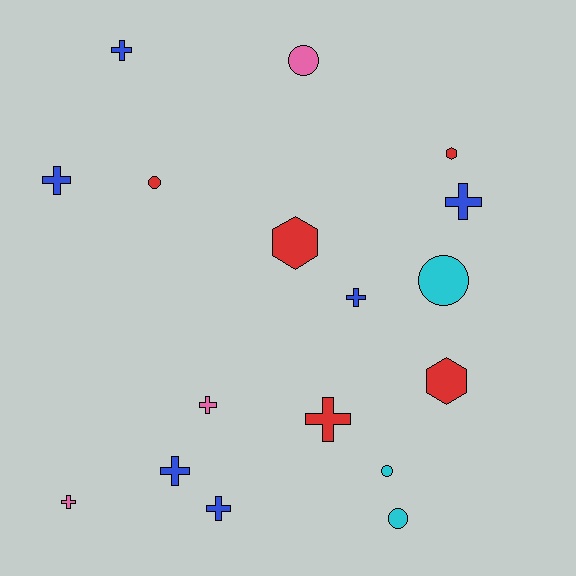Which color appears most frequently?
Blue, with 6 objects.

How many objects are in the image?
There are 17 objects.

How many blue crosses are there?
There are 6 blue crosses.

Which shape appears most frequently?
Cross, with 9 objects.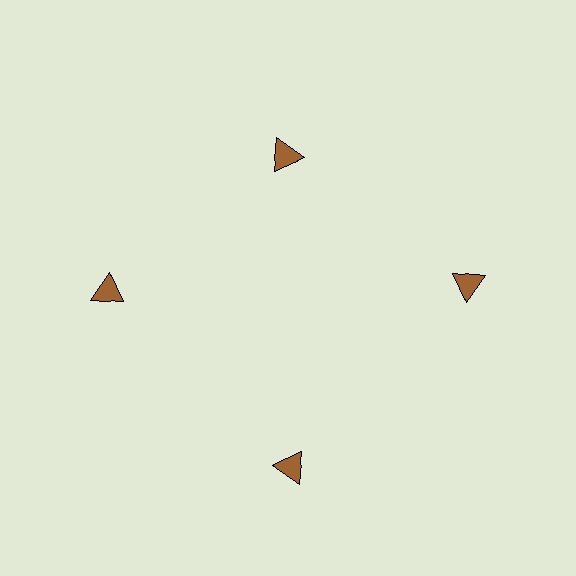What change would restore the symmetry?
The symmetry would be restored by moving it outward, back onto the ring so that all 4 triangles sit at equal angles and equal distance from the center.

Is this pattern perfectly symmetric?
No. The 4 brown triangles are arranged in a ring, but one element near the 12 o'clock position is pulled inward toward the center, breaking the 4-fold rotational symmetry.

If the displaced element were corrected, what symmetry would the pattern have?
It would have 4-fold rotational symmetry — the pattern would map onto itself every 90 degrees.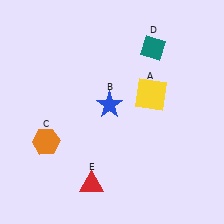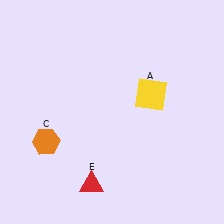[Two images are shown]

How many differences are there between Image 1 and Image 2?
There are 2 differences between the two images.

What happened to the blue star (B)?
The blue star (B) was removed in Image 2. It was in the top-left area of Image 1.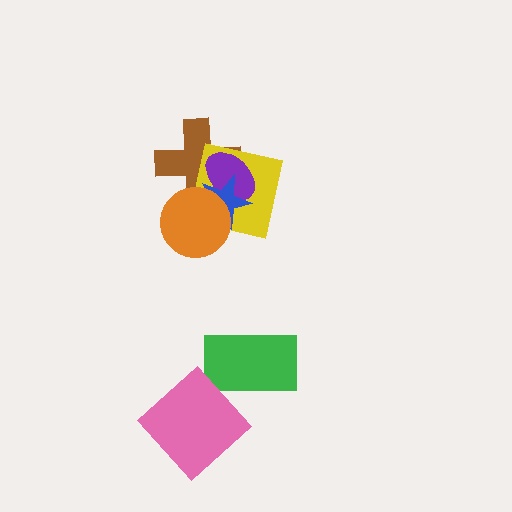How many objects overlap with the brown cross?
4 objects overlap with the brown cross.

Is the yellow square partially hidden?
Yes, it is partially covered by another shape.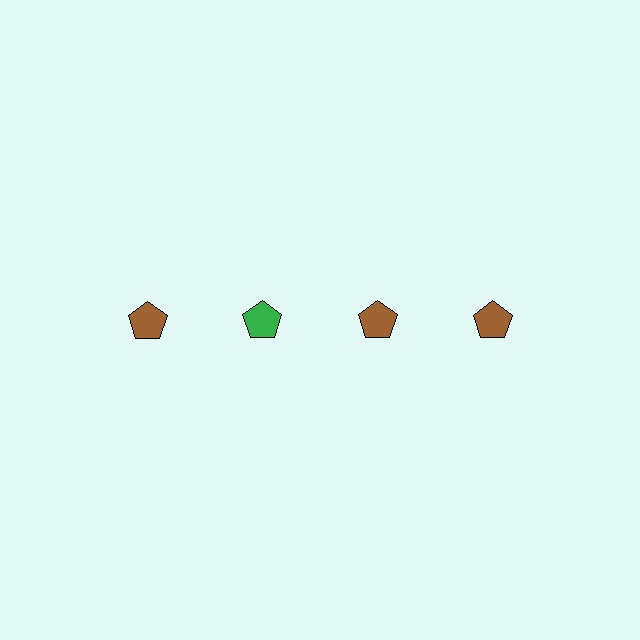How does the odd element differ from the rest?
It has a different color: green instead of brown.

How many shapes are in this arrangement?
There are 4 shapes arranged in a grid pattern.